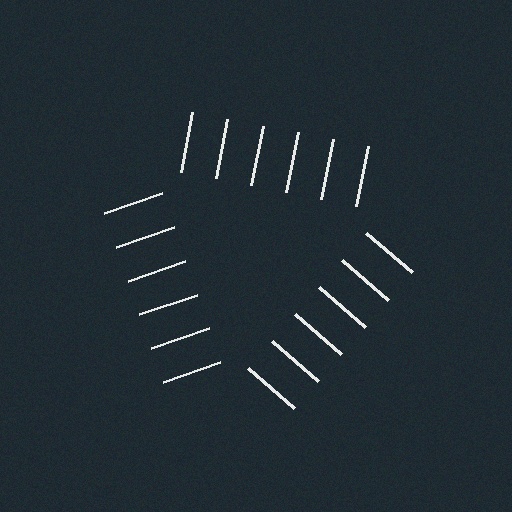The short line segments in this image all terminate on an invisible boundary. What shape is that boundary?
An illusory triangle — the line segments terminate on its edges but no continuous stroke is drawn.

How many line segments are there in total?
18 — 6 along each of the 3 edges.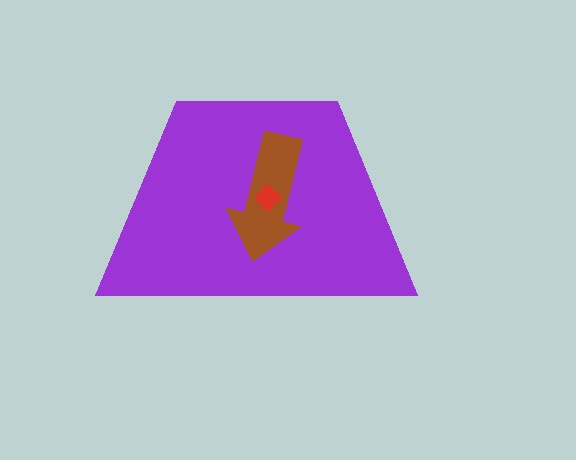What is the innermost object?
The red diamond.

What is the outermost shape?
The purple trapezoid.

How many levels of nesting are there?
3.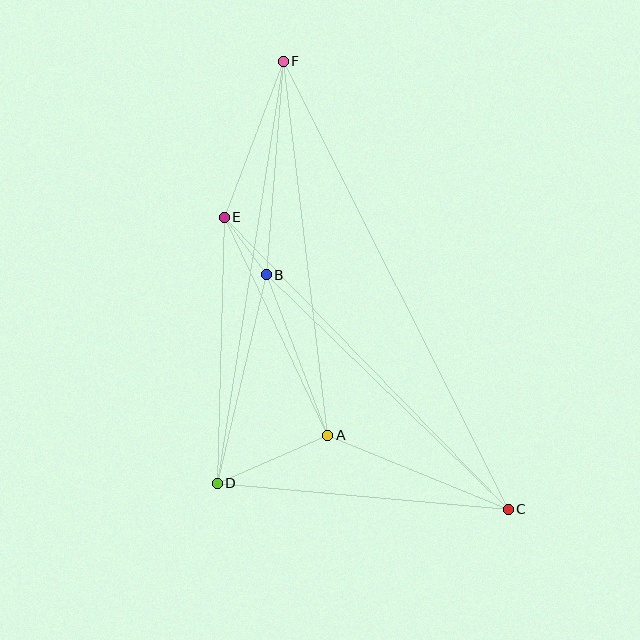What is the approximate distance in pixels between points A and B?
The distance between A and B is approximately 172 pixels.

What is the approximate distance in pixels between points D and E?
The distance between D and E is approximately 266 pixels.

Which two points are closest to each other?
Points B and E are closest to each other.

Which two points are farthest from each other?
Points C and F are farthest from each other.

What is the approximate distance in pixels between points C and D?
The distance between C and D is approximately 292 pixels.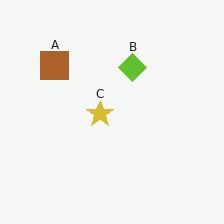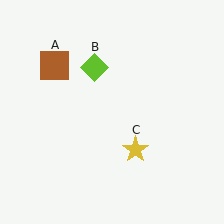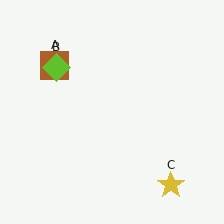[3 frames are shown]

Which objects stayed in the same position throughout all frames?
Brown square (object A) remained stationary.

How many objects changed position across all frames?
2 objects changed position: lime diamond (object B), yellow star (object C).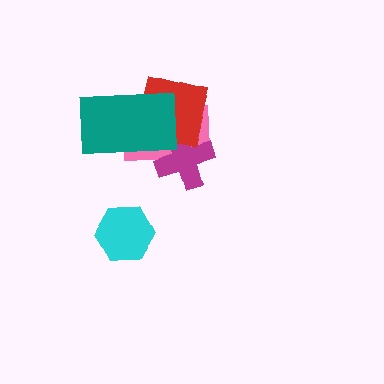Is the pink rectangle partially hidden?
Yes, it is partially covered by another shape.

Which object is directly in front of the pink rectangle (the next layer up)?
The magenta cross is directly in front of the pink rectangle.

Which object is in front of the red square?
The teal rectangle is in front of the red square.